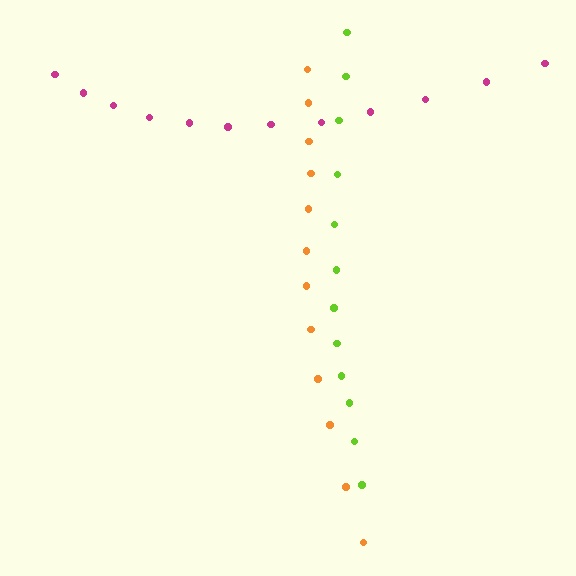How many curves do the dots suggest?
There are 3 distinct paths.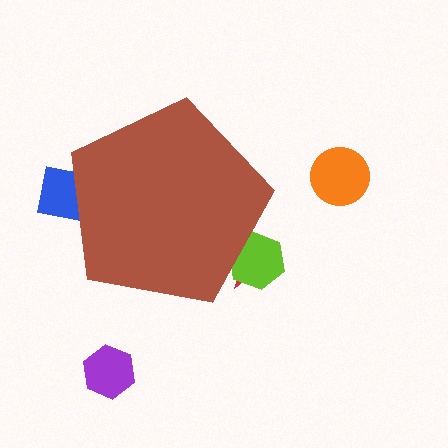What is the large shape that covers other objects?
A brown pentagon.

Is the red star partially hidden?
Yes, the red star is partially hidden behind the brown pentagon.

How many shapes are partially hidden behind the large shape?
3 shapes are partially hidden.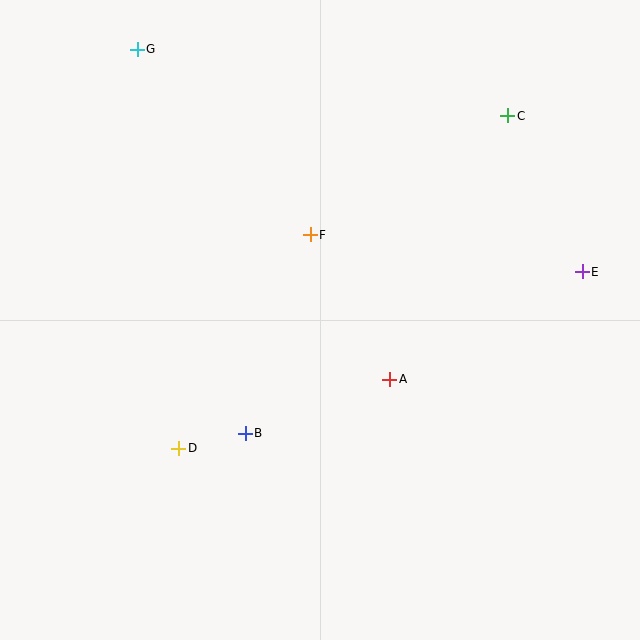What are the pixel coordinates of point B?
Point B is at (245, 433).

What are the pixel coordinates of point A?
Point A is at (390, 379).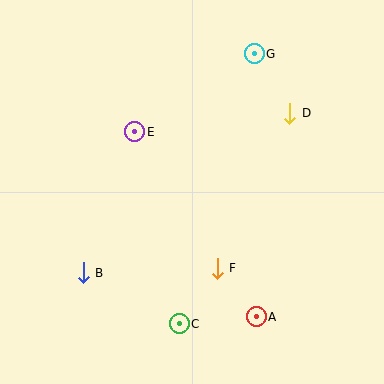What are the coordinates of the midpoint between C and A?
The midpoint between C and A is at (218, 320).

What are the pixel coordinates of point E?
Point E is at (135, 132).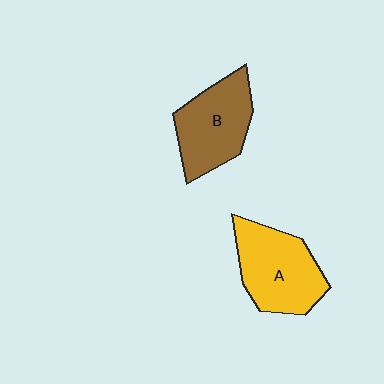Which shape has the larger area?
Shape A (yellow).